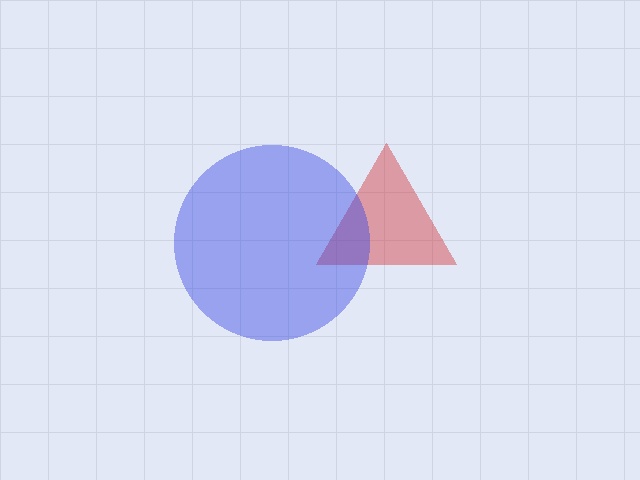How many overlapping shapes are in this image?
There are 2 overlapping shapes in the image.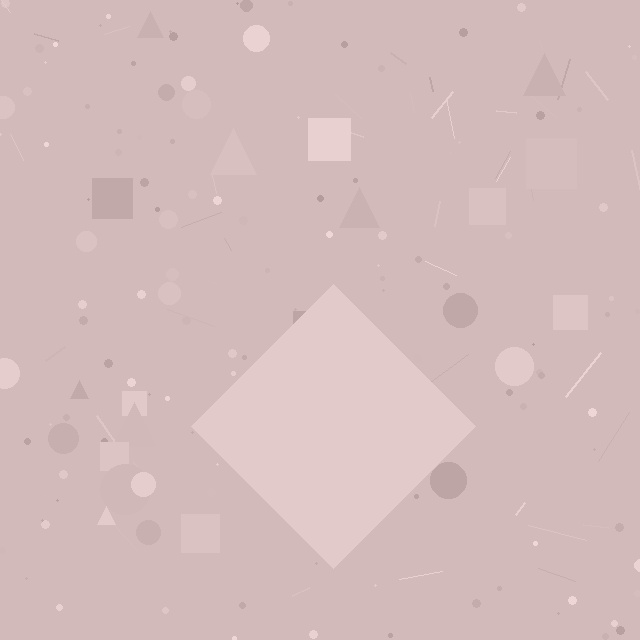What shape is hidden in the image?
A diamond is hidden in the image.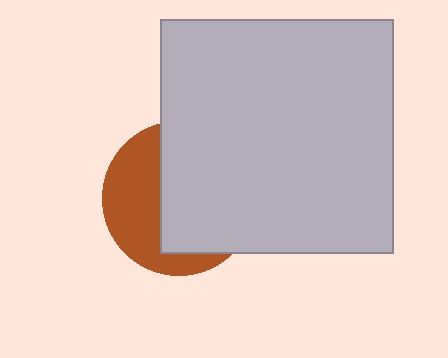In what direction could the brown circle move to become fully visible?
The brown circle could move left. That would shift it out from behind the light gray square entirely.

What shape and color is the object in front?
The object in front is a light gray square.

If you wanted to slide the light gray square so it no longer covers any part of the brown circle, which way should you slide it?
Slide it right — that is the most direct way to separate the two shapes.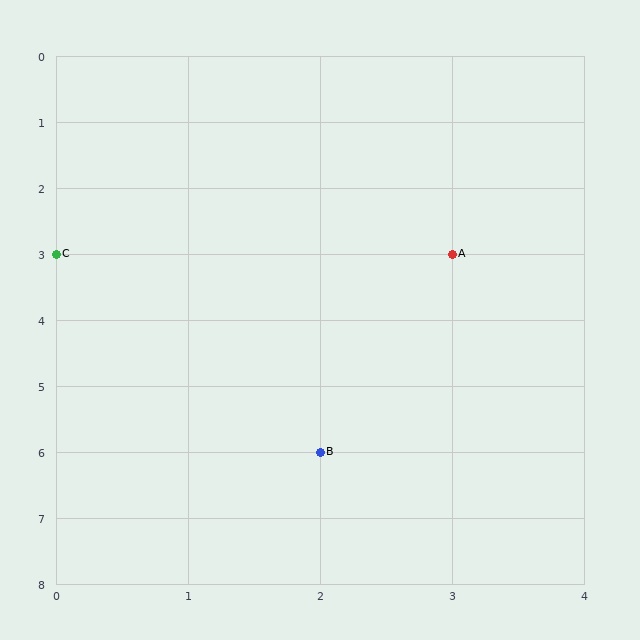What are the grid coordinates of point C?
Point C is at grid coordinates (0, 3).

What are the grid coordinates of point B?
Point B is at grid coordinates (2, 6).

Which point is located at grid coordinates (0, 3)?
Point C is at (0, 3).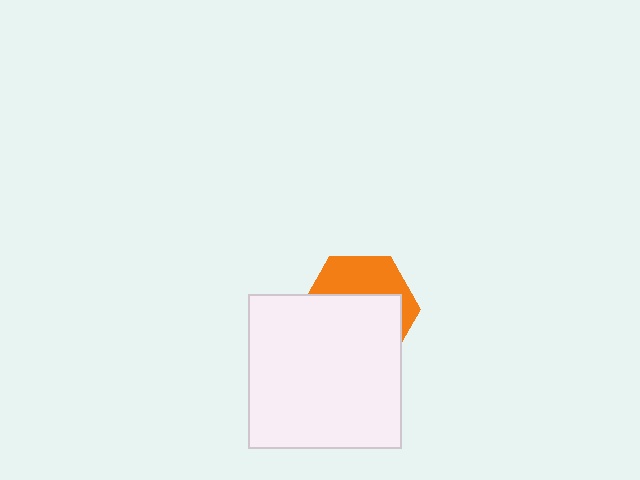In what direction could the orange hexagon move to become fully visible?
The orange hexagon could move up. That would shift it out from behind the white square entirely.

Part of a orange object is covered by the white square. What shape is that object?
It is a hexagon.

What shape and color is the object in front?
The object in front is a white square.